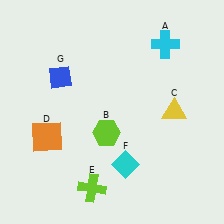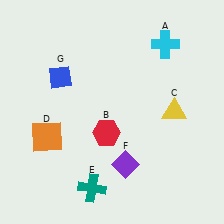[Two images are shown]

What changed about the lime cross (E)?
In Image 1, E is lime. In Image 2, it changed to teal.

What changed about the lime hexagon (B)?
In Image 1, B is lime. In Image 2, it changed to red.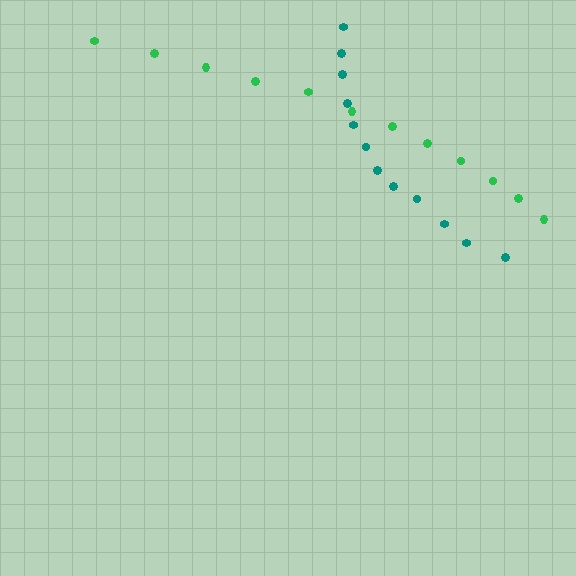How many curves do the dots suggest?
There are 2 distinct paths.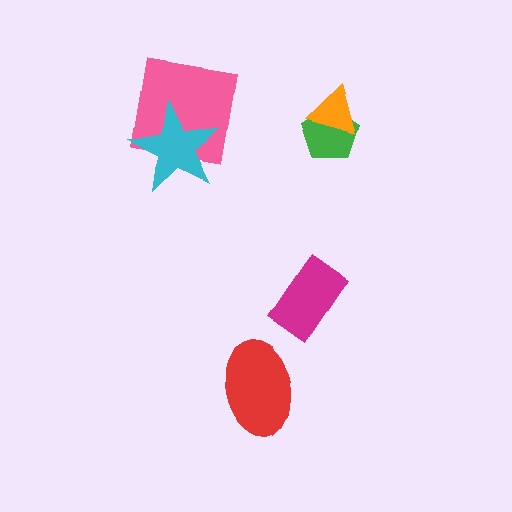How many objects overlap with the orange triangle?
1 object overlaps with the orange triangle.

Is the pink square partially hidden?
Yes, it is partially covered by another shape.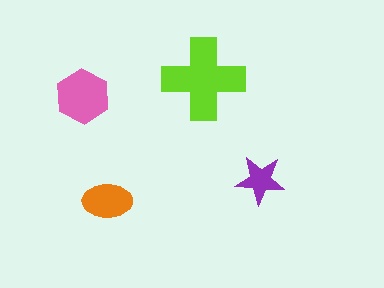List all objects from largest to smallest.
The lime cross, the pink hexagon, the orange ellipse, the purple star.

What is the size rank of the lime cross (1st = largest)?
1st.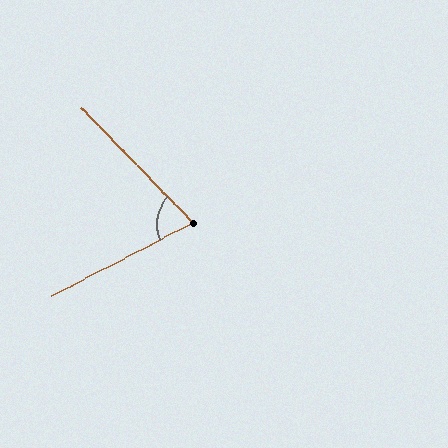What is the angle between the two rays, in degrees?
Approximately 73 degrees.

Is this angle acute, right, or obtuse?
It is acute.